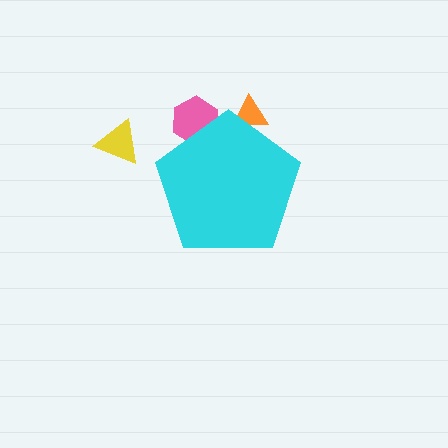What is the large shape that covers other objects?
A cyan pentagon.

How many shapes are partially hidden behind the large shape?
2 shapes are partially hidden.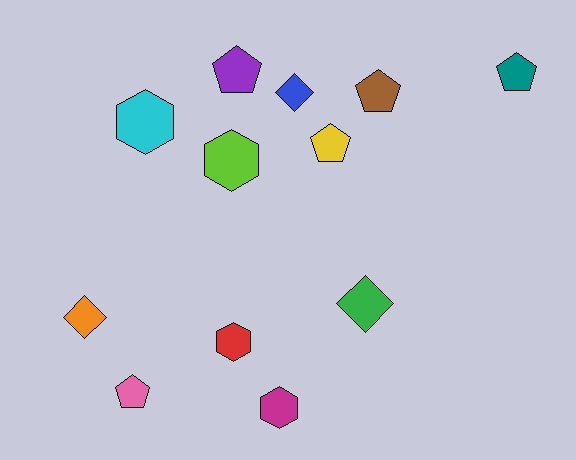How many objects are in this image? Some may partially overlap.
There are 12 objects.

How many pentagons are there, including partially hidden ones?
There are 5 pentagons.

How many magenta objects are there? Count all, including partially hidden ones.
There is 1 magenta object.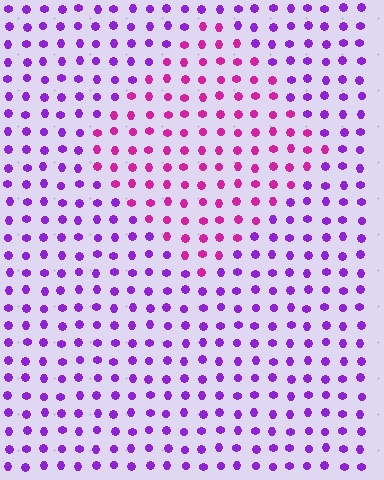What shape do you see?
I see a diamond.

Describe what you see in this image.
The image is filled with small purple elements in a uniform arrangement. A diamond-shaped region is visible where the elements are tinted to a slightly different hue, forming a subtle color boundary.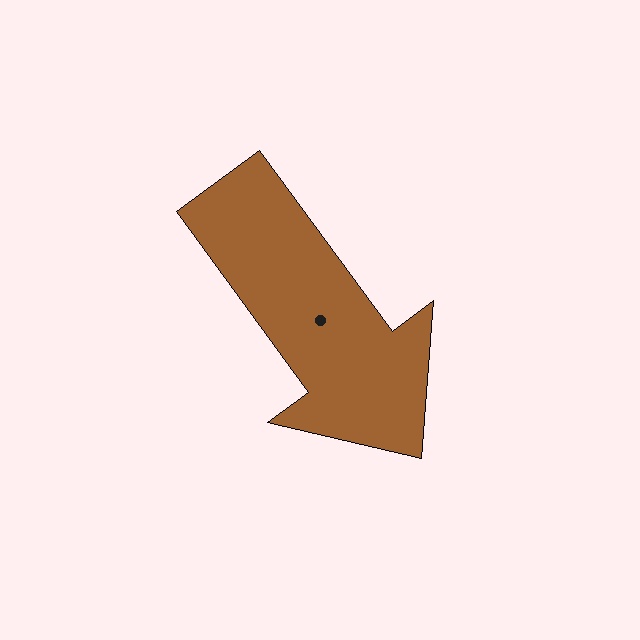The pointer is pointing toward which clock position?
Roughly 5 o'clock.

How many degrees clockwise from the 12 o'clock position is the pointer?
Approximately 144 degrees.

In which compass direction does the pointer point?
Southeast.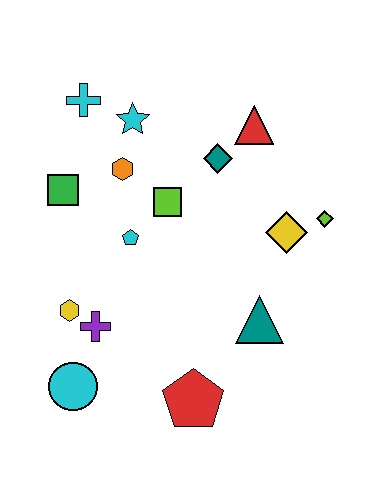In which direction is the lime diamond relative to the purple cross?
The lime diamond is to the right of the purple cross.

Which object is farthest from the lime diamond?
The cyan circle is farthest from the lime diamond.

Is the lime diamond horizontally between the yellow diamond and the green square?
No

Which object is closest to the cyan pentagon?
The lime square is closest to the cyan pentagon.